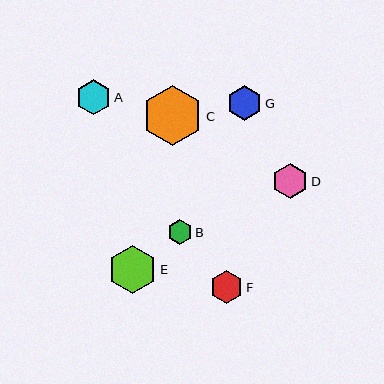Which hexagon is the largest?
Hexagon C is the largest with a size of approximately 60 pixels.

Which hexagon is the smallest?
Hexagon B is the smallest with a size of approximately 25 pixels.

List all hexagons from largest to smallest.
From largest to smallest: C, E, A, D, G, F, B.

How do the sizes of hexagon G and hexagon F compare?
Hexagon G and hexagon F are approximately the same size.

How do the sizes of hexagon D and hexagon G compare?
Hexagon D and hexagon G are approximately the same size.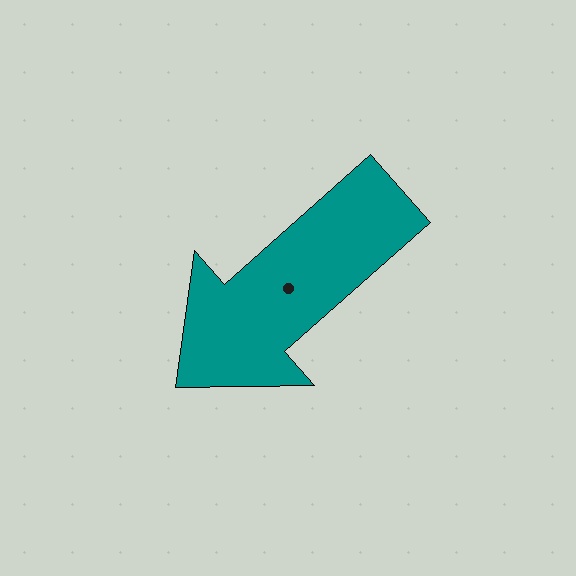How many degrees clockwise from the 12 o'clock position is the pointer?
Approximately 228 degrees.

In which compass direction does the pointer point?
Southwest.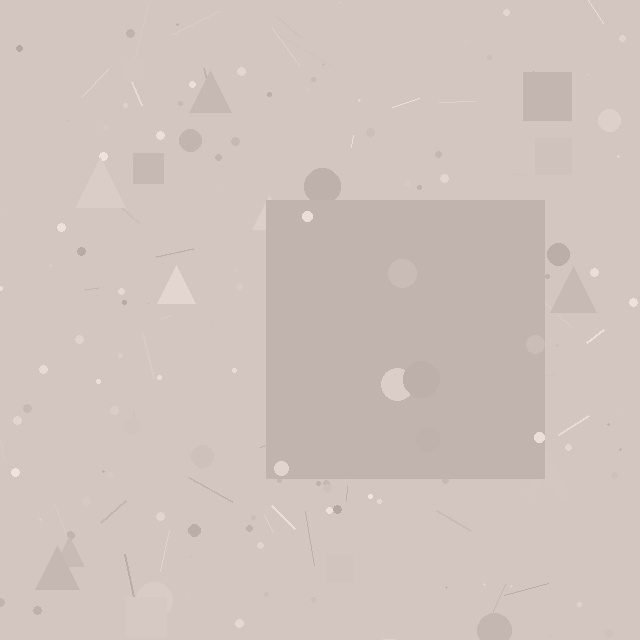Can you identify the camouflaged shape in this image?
The camouflaged shape is a square.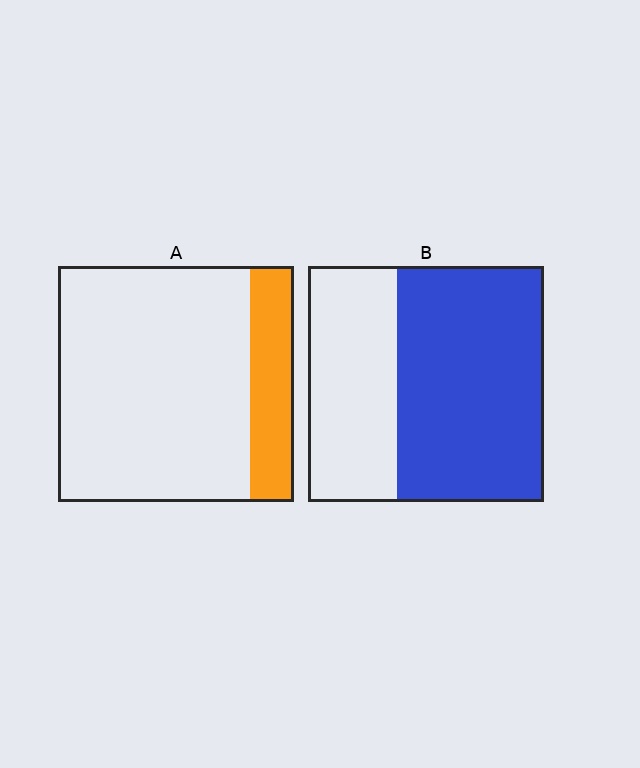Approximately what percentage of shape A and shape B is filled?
A is approximately 20% and B is approximately 60%.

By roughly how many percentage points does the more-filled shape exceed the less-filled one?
By roughly 45 percentage points (B over A).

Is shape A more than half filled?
No.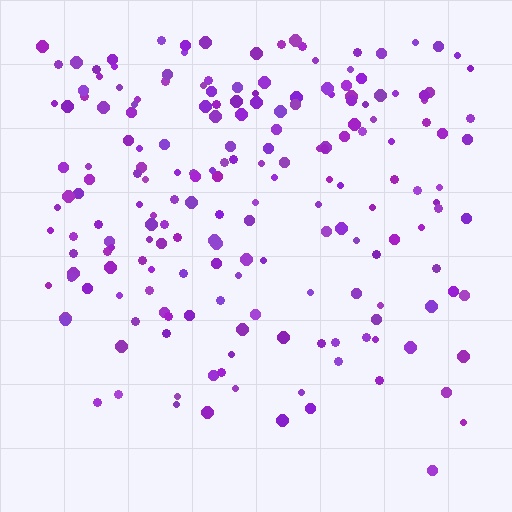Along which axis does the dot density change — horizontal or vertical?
Vertical.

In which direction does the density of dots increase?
From bottom to top, with the top side densest.